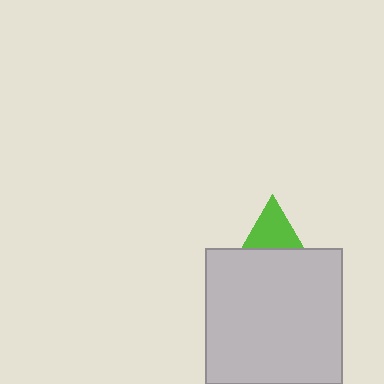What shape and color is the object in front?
The object in front is a light gray square.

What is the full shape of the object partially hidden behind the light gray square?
The partially hidden object is a lime triangle.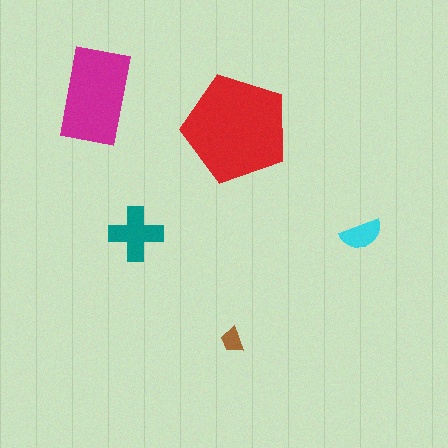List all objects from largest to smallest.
The red pentagon, the magenta rectangle, the teal cross, the cyan semicircle, the brown trapezoid.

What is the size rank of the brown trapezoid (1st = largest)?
5th.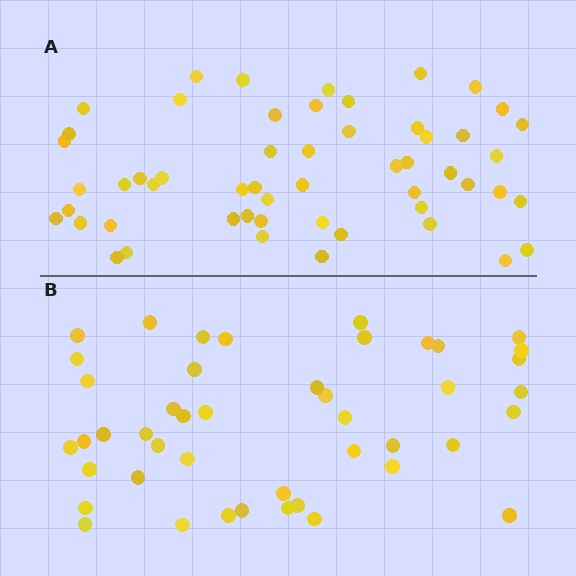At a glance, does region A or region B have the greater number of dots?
Region A (the top region) has more dots.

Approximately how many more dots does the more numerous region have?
Region A has roughly 8 or so more dots than region B.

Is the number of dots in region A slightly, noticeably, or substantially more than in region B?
Region A has only slightly more — the two regions are fairly close. The ratio is roughly 1.2 to 1.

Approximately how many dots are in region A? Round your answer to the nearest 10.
About 50 dots. (The exact count is 54, which rounds to 50.)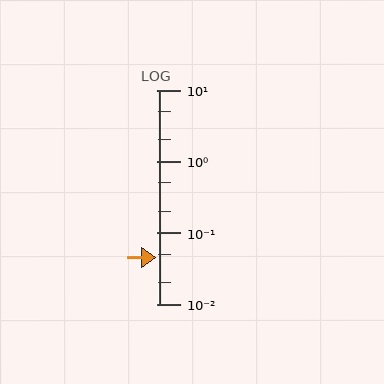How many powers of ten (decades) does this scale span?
The scale spans 3 decades, from 0.01 to 10.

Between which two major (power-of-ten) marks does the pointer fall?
The pointer is between 0.01 and 0.1.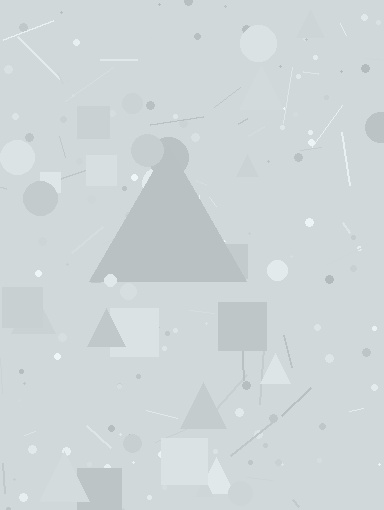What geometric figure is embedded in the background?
A triangle is embedded in the background.